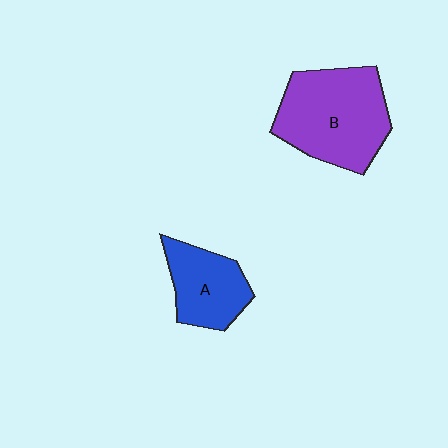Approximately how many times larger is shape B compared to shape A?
Approximately 1.7 times.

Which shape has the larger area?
Shape B (purple).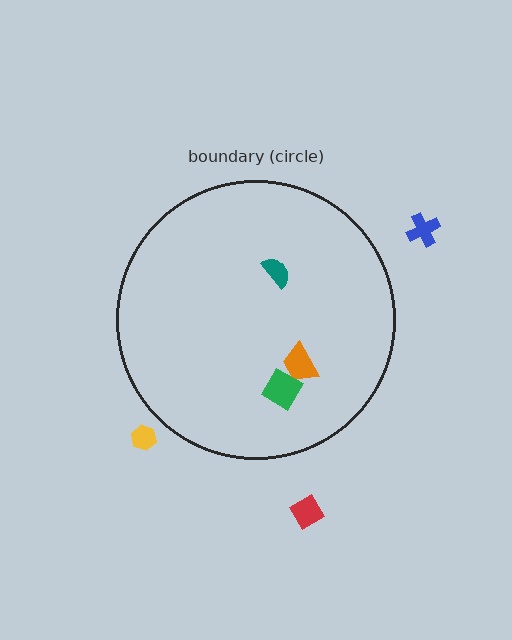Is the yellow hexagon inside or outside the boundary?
Outside.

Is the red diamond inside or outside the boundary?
Outside.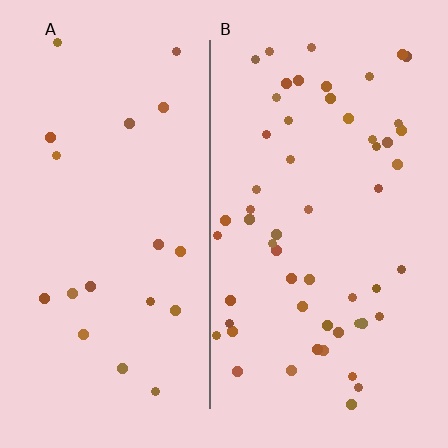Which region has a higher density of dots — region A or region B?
B (the right).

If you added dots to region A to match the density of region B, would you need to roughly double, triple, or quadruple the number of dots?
Approximately triple.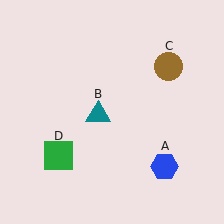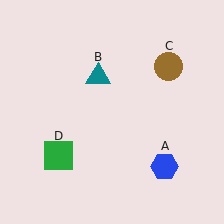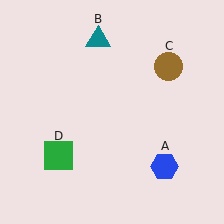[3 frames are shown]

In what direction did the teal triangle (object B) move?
The teal triangle (object B) moved up.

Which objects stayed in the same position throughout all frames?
Blue hexagon (object A) and brown circle (object C) and green square (object D) remained stationary.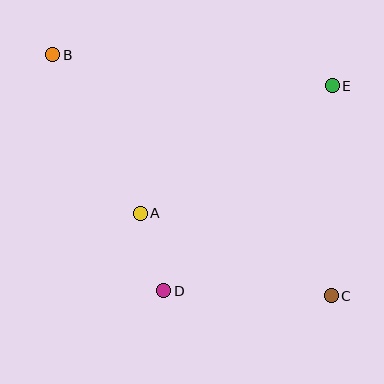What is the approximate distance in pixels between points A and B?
The distance between A and B is approximately 181 pixels.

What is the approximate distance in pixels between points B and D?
The distance between B and D is approximately 261 pixels.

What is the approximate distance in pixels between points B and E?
The distance between B and E is approximately 281 pixels.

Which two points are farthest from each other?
Points B and C are farthest from each other.